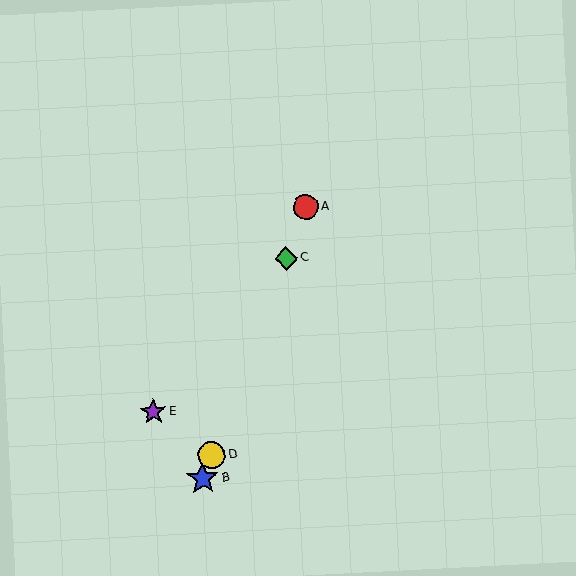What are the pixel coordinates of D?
Object D is at (211, 455).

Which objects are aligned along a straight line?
Objects A, B, C, D are aligned along a straight line.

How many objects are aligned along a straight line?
4 objects (A, B, C, D) are aligned along a straight line.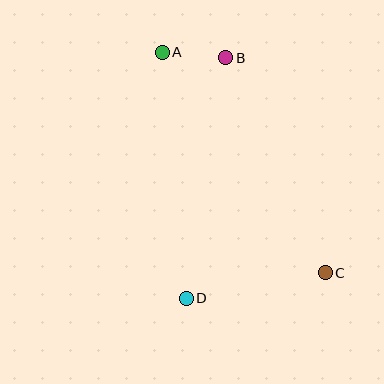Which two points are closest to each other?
Points A and B are closest to each other.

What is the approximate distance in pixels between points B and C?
The distance between B and C is approximately 237 pixels.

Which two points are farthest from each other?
Points A and C are farthest from each other.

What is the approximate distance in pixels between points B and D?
The distance between B and D is approximately 244 pixels.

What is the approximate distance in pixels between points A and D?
The distance between A and D is approximately 247 pixels.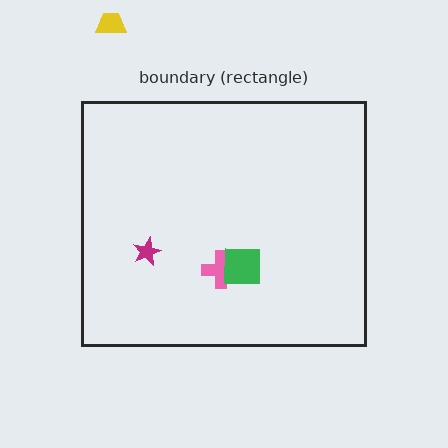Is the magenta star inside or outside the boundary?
Inside.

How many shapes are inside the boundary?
3 inside, 1 outside.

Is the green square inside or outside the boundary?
Inside.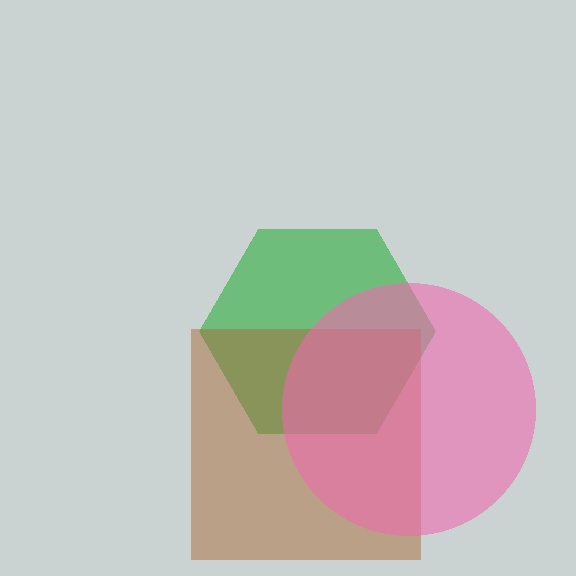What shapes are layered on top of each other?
The layered shapes are: a green hexagon, a brown square, a pink circle.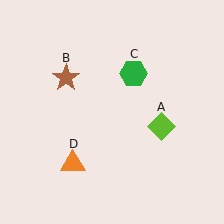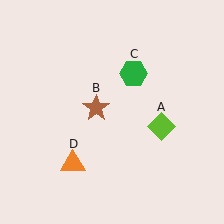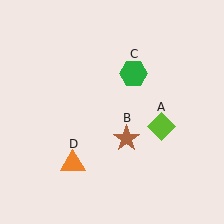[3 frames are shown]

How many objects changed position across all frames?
1 object changed position: brown star (object B).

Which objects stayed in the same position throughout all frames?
Lime diamond (object A) and green hexagon (object C) and orange triangle (object D) remained stationary.